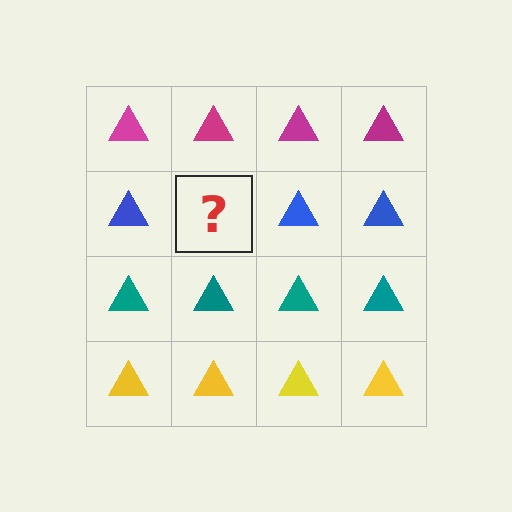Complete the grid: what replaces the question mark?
The question mark should be replaced with a blue triangle.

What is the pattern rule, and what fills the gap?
The rule is that each row has a consistent color. The gap should be filled with a blue triangle.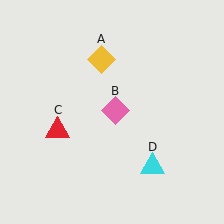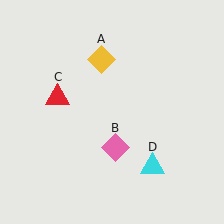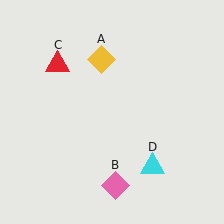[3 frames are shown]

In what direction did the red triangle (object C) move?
The red triangle (object C) moved up.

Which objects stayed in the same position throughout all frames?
Yellow diamond (object A) and cyan triangle (object D) remained stationary.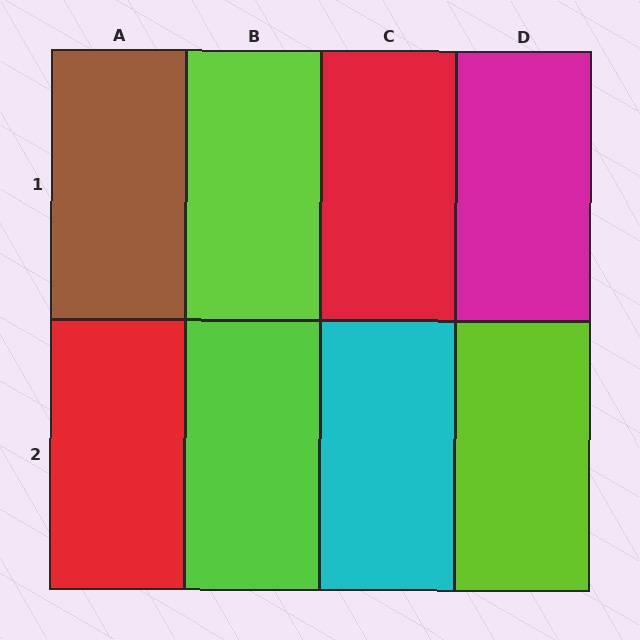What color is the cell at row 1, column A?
Brown.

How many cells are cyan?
1 cell is cyan.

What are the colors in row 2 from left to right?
Red, lime, cyan, lime.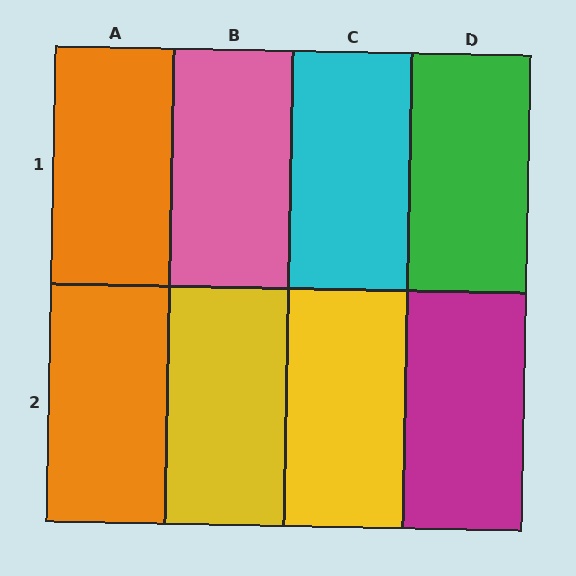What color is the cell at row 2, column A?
Orange.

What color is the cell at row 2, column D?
Magenta.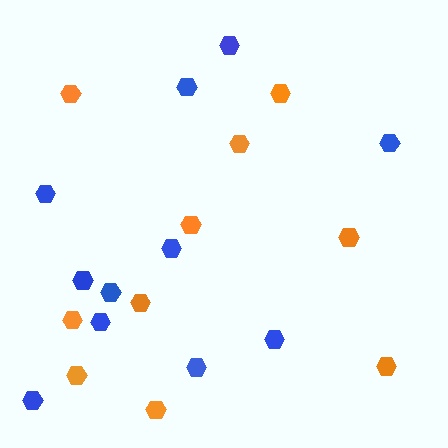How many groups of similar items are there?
There are 2 groups: one group of blue hexagons (11) and one group of orange hexagons (10).